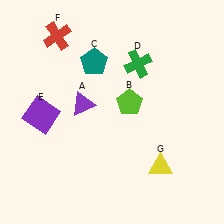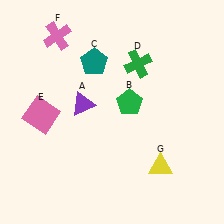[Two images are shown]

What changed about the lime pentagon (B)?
In Image 1, B is lime. In Image 2, it changed to green.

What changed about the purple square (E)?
In Image 1, E is purple. In Image 2, it changed to pink.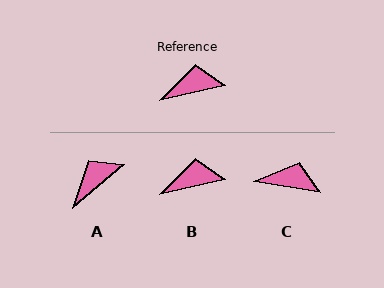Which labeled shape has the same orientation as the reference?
B.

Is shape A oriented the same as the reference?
No, it is off by about 28 degrees.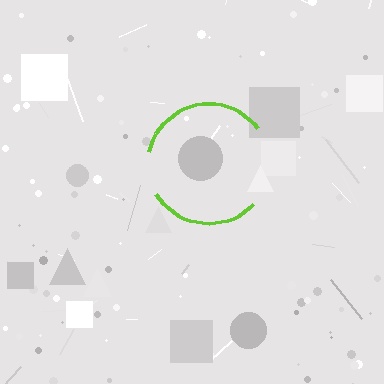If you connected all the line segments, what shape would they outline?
They would outline a circle.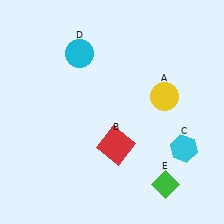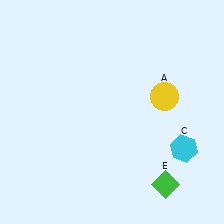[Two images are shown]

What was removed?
The cyan circle (D), the red square (B) were removed in Image 2.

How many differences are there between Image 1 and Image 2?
There are 2 differences between the two images.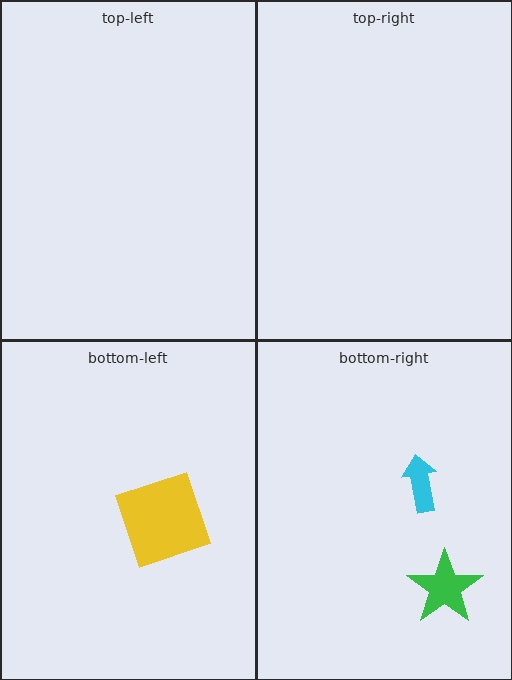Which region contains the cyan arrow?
The bottom-right region.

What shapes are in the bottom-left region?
The yellow square.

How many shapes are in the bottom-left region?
1.